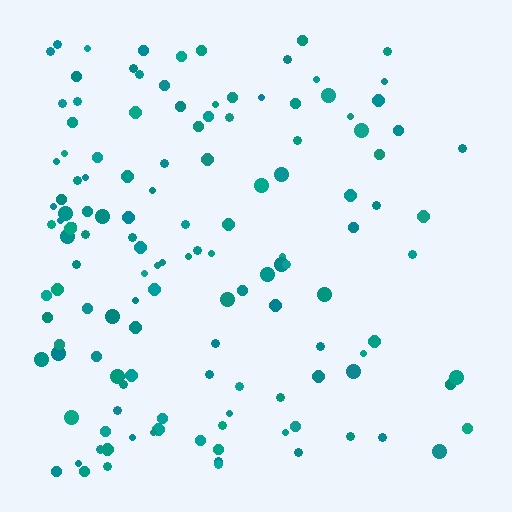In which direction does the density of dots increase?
From right to left, with the left side densest.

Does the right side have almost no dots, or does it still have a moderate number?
Still a moderate number, just noticeably fewer than the left.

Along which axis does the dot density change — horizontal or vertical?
Horizontal.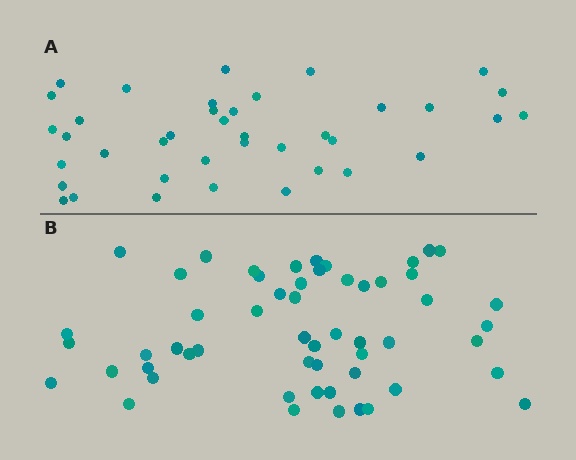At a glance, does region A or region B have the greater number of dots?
Region B (the bottom region) has more dots.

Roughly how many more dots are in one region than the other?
Region B has approximately 15 more dots than region A.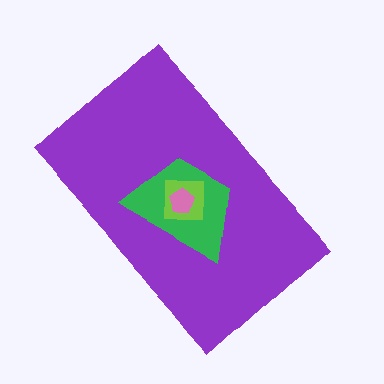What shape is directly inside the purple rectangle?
The green trapezoid.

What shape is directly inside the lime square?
The pink pentagon.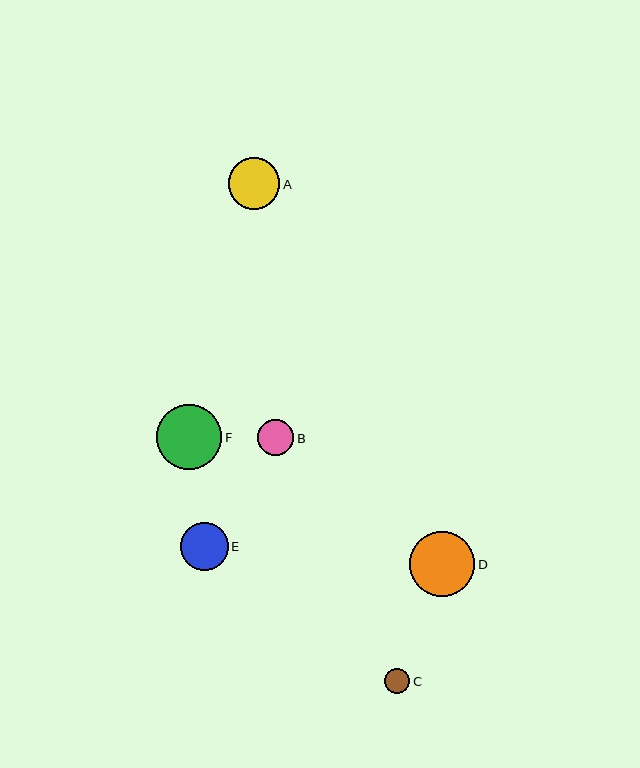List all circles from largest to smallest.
From largest to smallest: F, D, A, E, B, C.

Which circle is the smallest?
Circle C is the smallest with a size of approximately 25 pixels.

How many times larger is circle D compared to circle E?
Circle D is approximately 1.3 times the size of circle E.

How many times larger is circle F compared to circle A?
Circle F is approximately 1.3 times the size of circle A.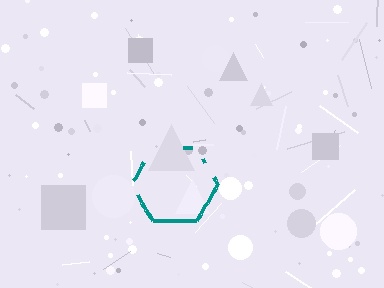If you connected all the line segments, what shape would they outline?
They would outline a hexagon.